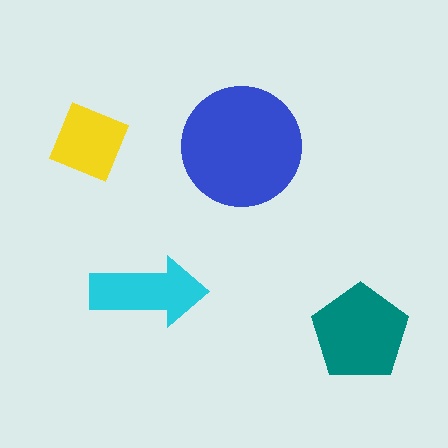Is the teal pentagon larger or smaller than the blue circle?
Smaller.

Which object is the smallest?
The yellow diamond.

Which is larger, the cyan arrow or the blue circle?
The blue circle.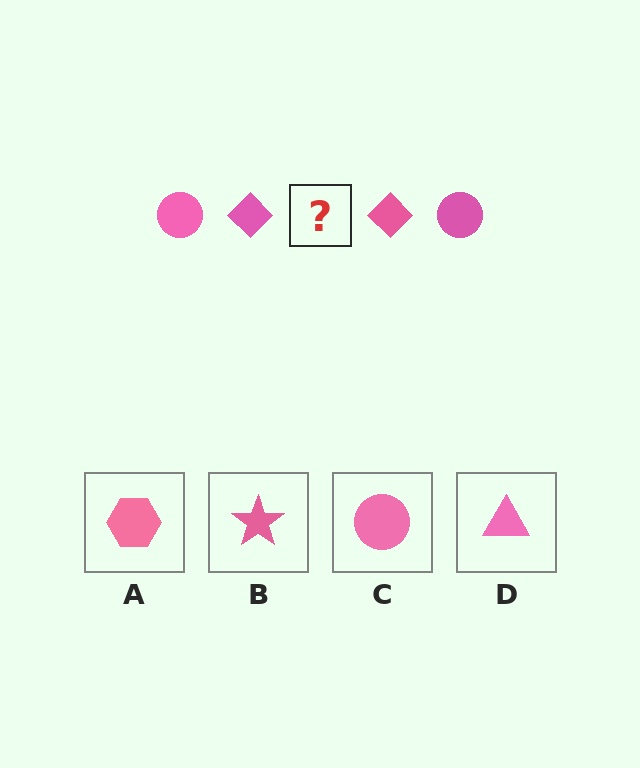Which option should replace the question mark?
Option C.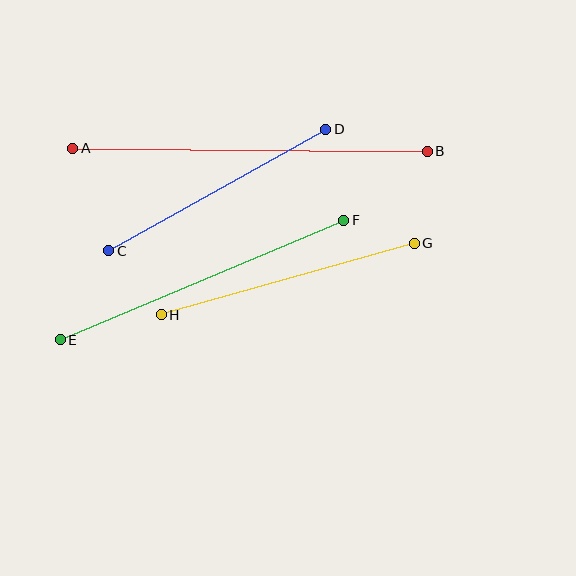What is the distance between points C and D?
The distance is approximately 249 pixels.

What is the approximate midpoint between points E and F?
The midpoint is at approximately (202, 280) pixels.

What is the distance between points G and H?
The distance is approximately 263 pixels.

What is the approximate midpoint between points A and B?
The midpoint is at approximately (250, 150) pixels.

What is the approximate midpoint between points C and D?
The midpoint is at approximately (217, 190) pixels.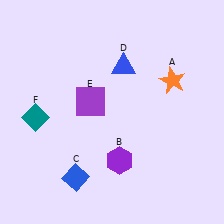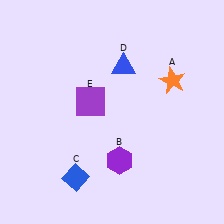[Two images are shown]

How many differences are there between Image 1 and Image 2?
There is 1 difference between the two images.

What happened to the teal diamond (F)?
The teal diamond (F) was removed in Image 2. It was in the bottom-left area of Image 1.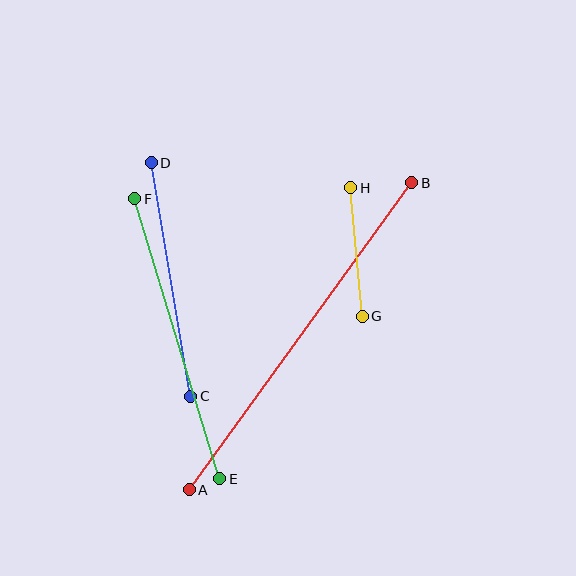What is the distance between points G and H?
The distance is approximately 129 pixels.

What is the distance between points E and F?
The distance is approximately 293 pixels.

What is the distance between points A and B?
The distance is approximately 379 pixels.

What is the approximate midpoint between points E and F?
The midpoint is at approximately (177, 339) pixels.